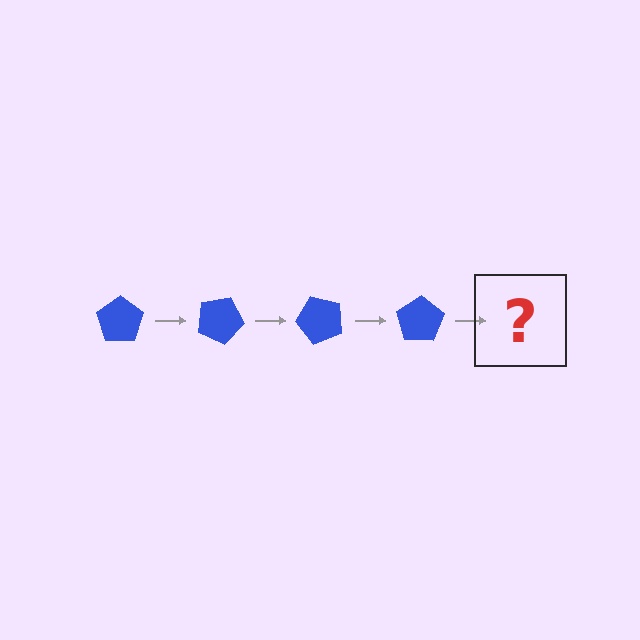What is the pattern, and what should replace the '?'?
The pattern is that the pentagon rotates 25 degrees each step. The '?' should be a blue pentagon rotated 100 degrees.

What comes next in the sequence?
The next element should be a blue pentagon rotated 100 degrees.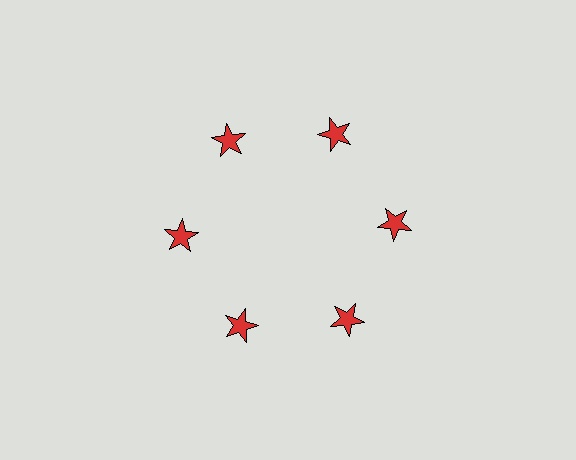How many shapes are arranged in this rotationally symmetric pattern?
There are 6 shapes, arranged in 6 groups of 1.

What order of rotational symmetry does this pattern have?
This pattern has 6-fold rotational symmetry.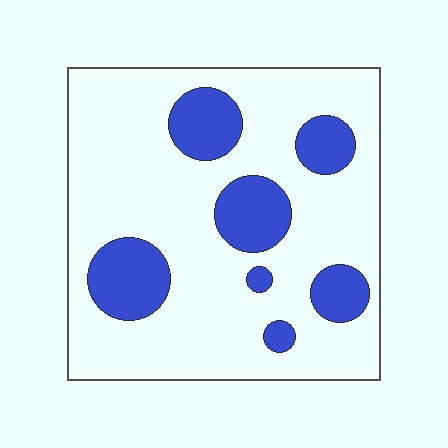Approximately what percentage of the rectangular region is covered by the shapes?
Approximately 20%.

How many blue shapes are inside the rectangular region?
7.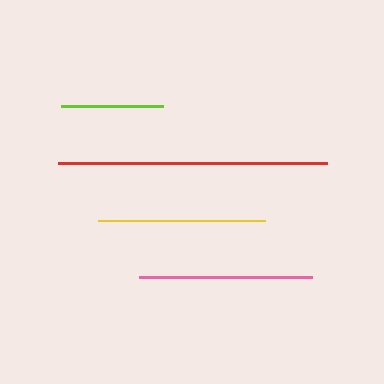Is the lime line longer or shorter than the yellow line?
The yellow line is longer than the lime line.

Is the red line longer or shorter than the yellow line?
The red line is longer than the yellow line.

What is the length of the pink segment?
The pink segment is approximately 172 pixels long.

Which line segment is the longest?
The red line is the longest at approximately 269 pixels.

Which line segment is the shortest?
The lime line is the shortest at approximately 102 pixels.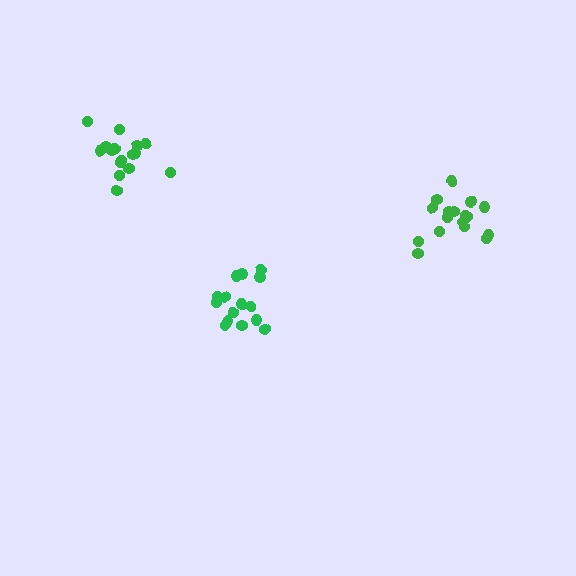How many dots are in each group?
Group 1: 16 dots, Group 2: 15 dots, Group 3: 18 dots (49 total).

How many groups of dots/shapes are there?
There are 3 groups.